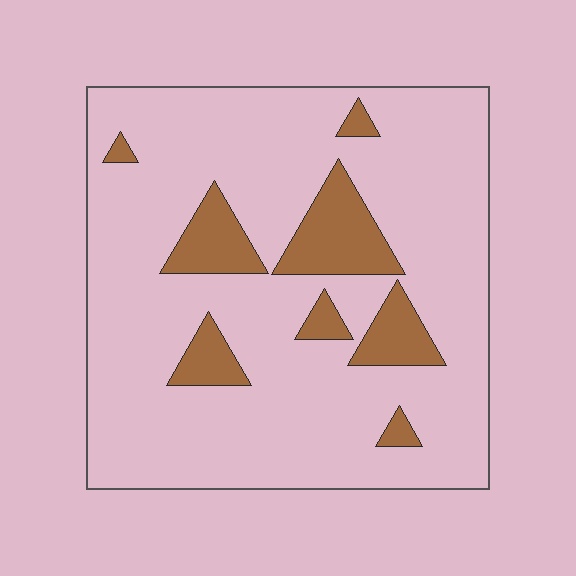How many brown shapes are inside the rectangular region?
8.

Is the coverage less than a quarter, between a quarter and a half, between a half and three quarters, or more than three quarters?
Less than a quarter.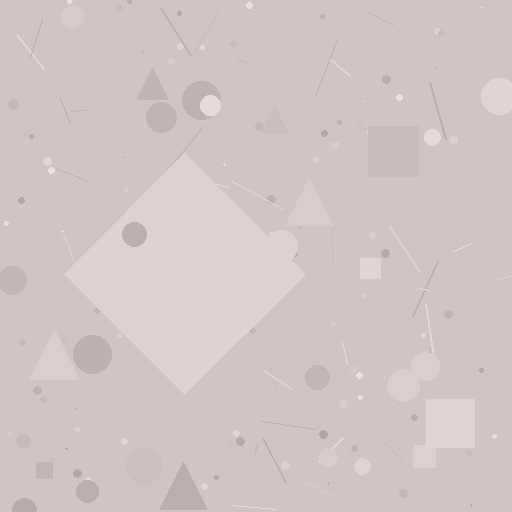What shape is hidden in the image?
A diamond is hidden in the image.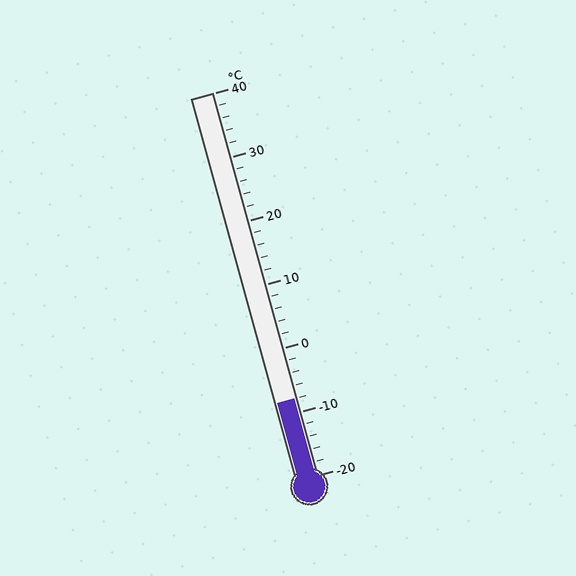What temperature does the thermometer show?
The thermometer shows approximately -8°C.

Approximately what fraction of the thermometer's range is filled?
The thermometer is filled to approximately 20% of its range.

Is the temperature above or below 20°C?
The temperature is below 20°C.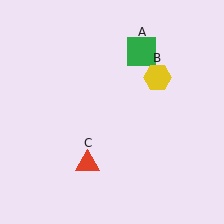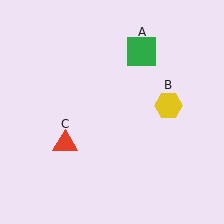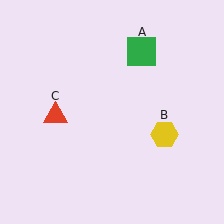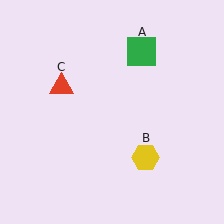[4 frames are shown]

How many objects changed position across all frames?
2 objects changed position: yellow hexagon (object B), red triangle (object C).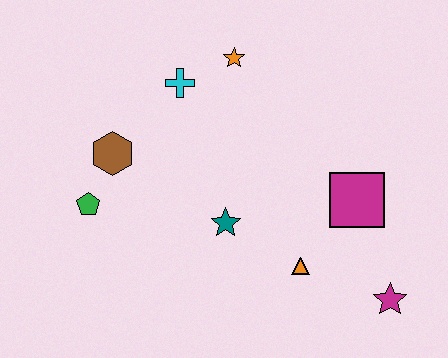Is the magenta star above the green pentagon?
No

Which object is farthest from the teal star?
The magenta star is farthest from the teal star.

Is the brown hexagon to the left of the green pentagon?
No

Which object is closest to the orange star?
The cyan cross is closest to the orange star.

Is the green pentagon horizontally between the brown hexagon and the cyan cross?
No